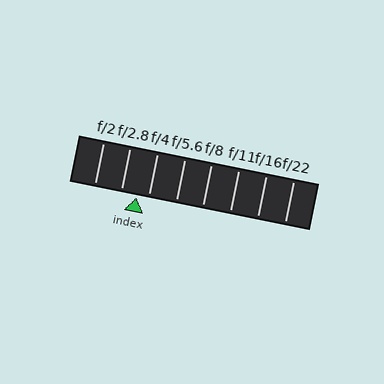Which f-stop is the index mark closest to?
The index mark is closest to f/4.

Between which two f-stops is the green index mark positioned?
The index mark is between f/2.8 and f/4.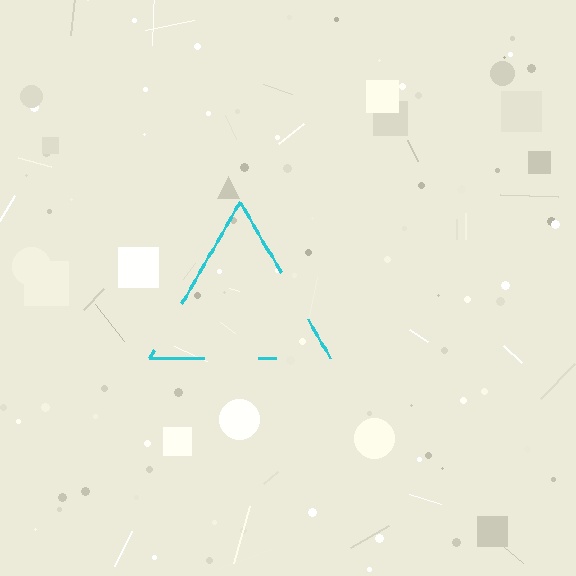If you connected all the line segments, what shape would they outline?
They would outline a triangle.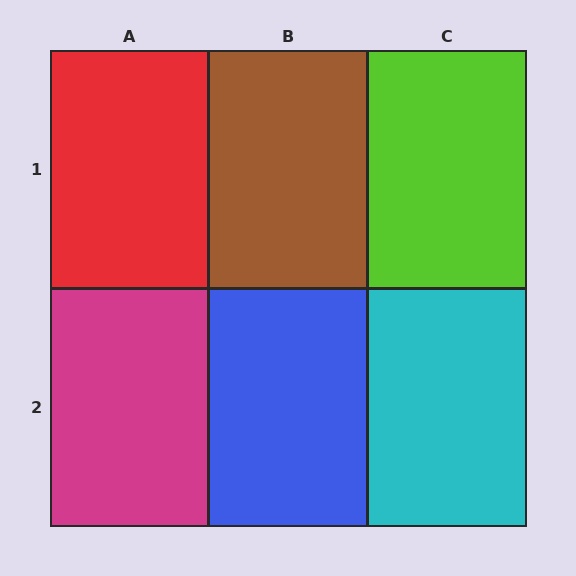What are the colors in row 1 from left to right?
Red, brown, lime.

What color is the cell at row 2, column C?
Cyan.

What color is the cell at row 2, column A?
Magenta.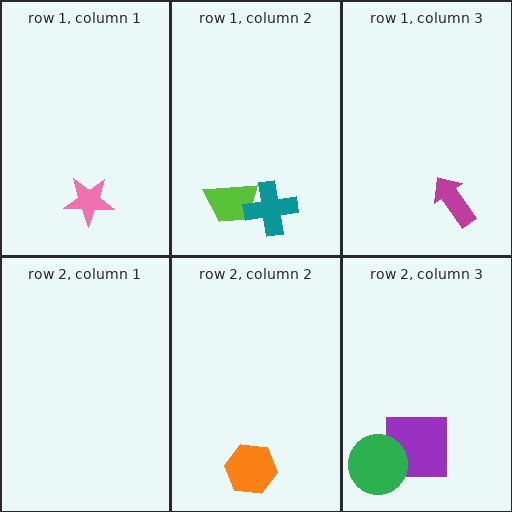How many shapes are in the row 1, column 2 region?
2.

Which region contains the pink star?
The row 1, column 1 region.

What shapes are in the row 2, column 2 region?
The orange hexagon.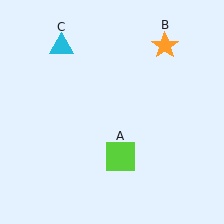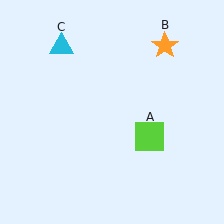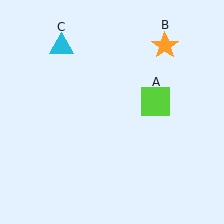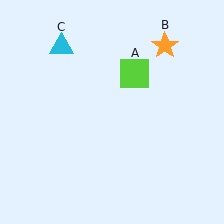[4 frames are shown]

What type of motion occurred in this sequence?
The lime square (object A) rotated counterclockwise around the center of the scene.